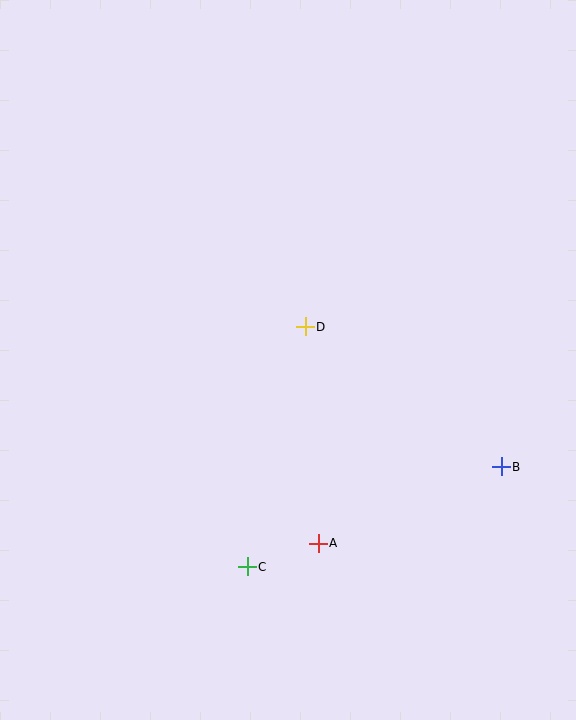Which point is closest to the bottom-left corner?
Point C is closest to the bottom-left corner.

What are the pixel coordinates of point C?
Point C is at (247, 567).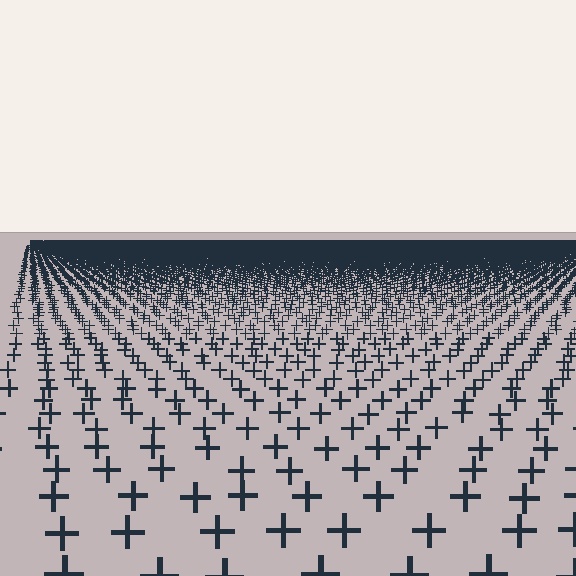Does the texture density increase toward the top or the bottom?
Density increases toward the top.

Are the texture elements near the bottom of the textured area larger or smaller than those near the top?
Larger. Near the bottom, elements are closer to the viewer and appear at a bigger on-screen size.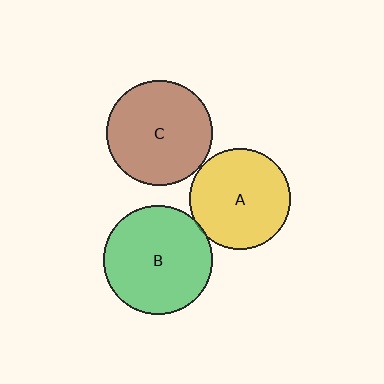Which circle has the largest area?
Circle B (green).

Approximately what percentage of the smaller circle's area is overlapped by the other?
Approximately 5%.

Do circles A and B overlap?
Yes.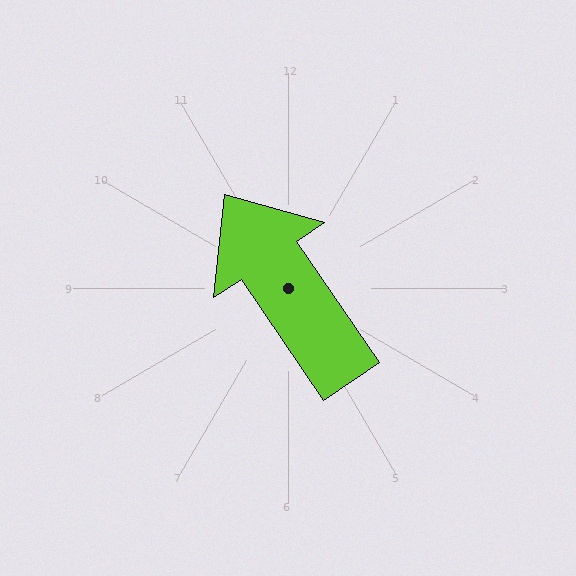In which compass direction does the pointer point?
Northwest.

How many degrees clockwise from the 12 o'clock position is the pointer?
Approximately 326 degrees.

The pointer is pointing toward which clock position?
Roughly 11 o'clock.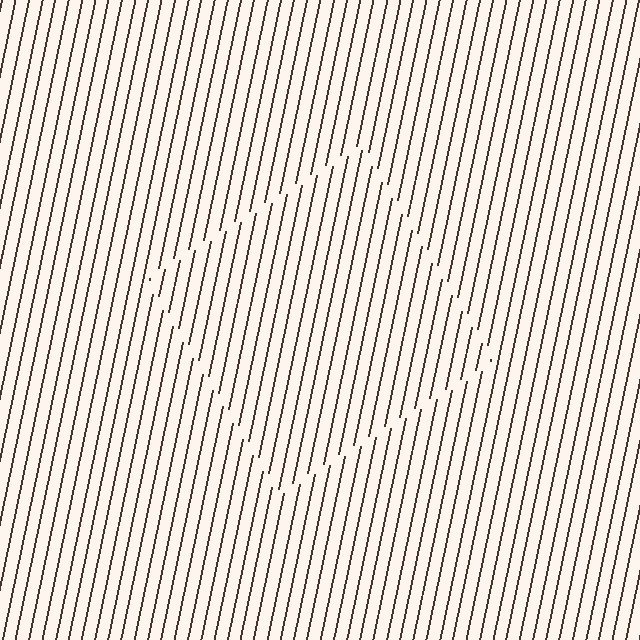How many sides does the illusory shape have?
4 sides — the line-ends trace a square.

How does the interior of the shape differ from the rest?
The interior of the shape contains the same grating, shifted by half a period — the contour is defined by the phase discontinuity where line-ends from the inner and outer gratings abut.